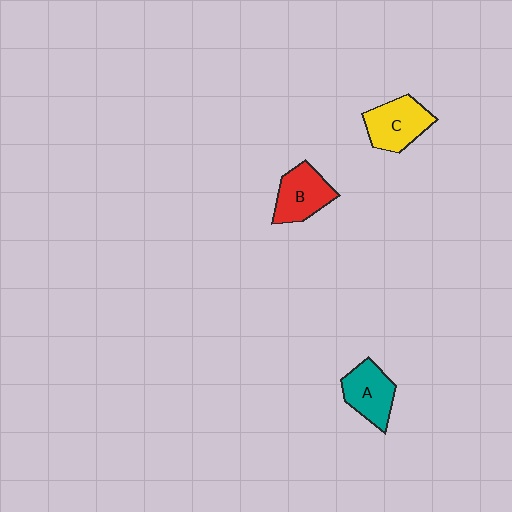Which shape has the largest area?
Shape C (yellow).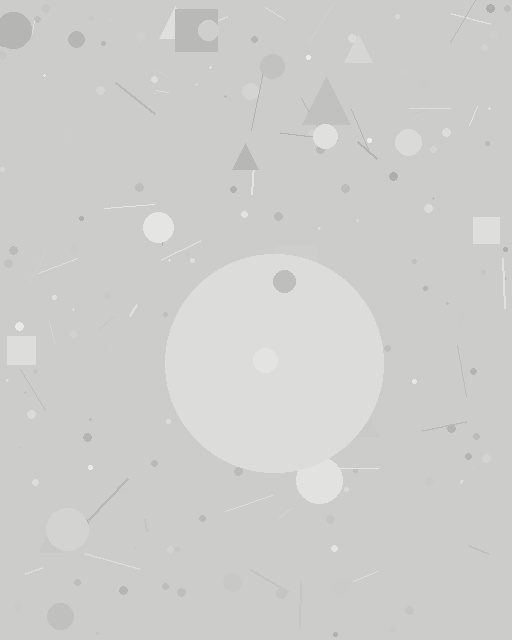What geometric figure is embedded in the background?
A circle is embedded in the background.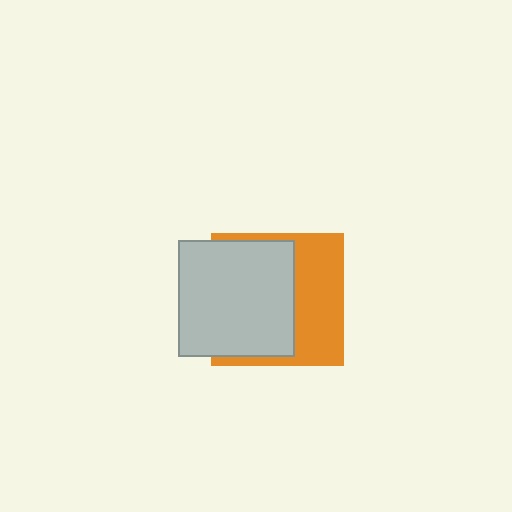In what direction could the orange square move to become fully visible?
The orange square could move right. That would shift it out from behind the light gray square entirely.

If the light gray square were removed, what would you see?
You would see the complete orange square.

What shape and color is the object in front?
The object in front is a light gray square.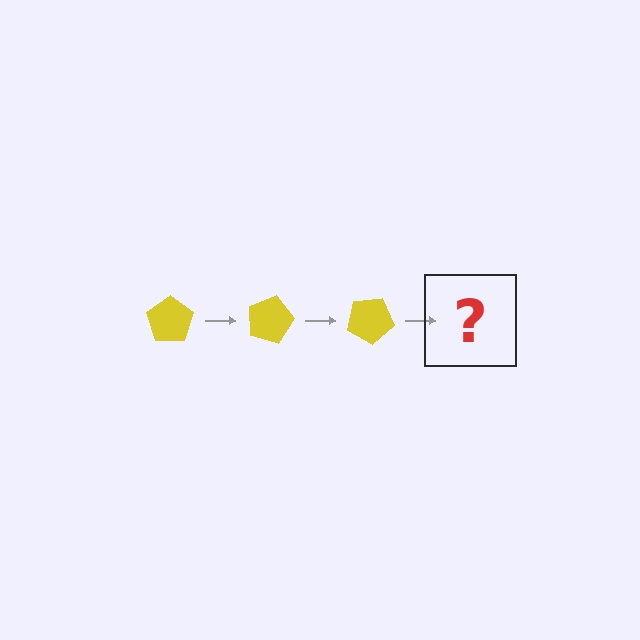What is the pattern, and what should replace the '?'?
The pattern is that the pentagon rotates 15 degrees each step. The '?' should be a yellow pentagon rotated 45 degrees.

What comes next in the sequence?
The next element should be a yellow pentagon rotated 45 degrees.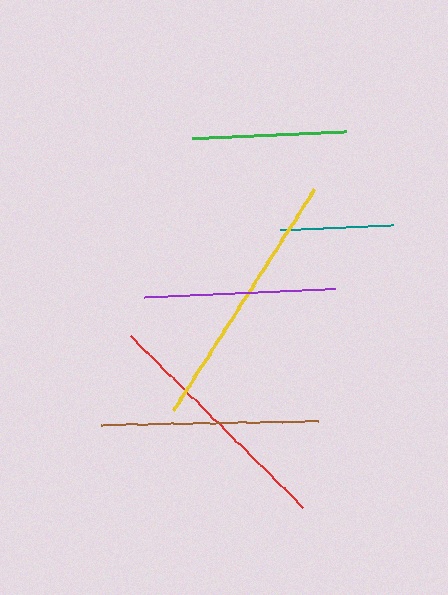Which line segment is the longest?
The yellow line is the longest at approximately 263 pixels.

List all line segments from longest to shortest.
From longest to shortest: yellow, red, brown, purple, green, teal.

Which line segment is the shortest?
The teal line is the shortest at approximately 113 pixels.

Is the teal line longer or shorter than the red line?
The red line is longer than the teal line.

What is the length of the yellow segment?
The yellow segment is approximately 263 pixels long.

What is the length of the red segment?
The red segment is approximately 243 pixels long.